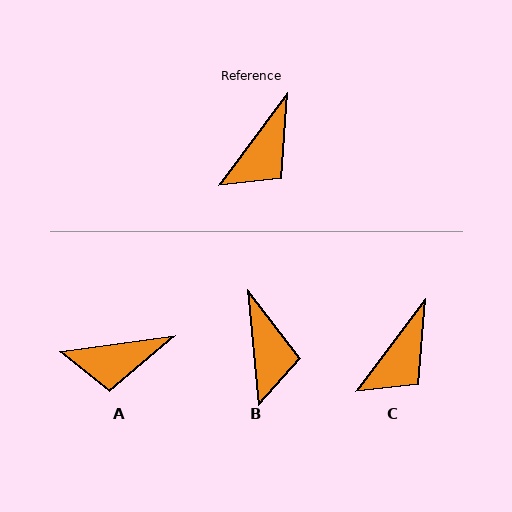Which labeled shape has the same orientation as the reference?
C.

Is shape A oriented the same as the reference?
No, it is off by about 45 degrees.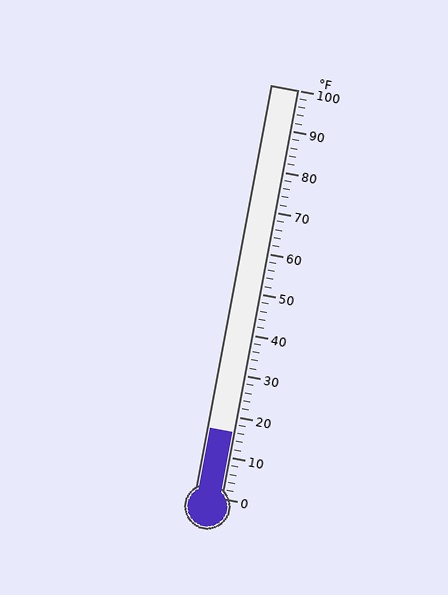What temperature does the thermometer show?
The thermometer shows approximately 16°F.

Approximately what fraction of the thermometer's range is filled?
The thermometer is filled to approximately 15% of its range.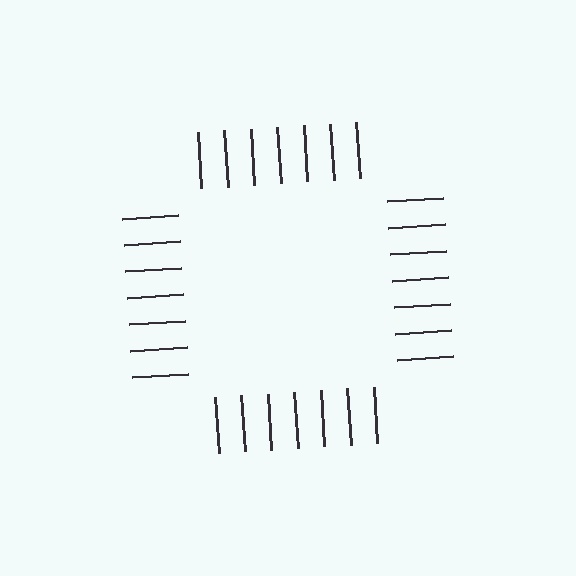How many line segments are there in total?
28 — 7 along each of the 4 edges.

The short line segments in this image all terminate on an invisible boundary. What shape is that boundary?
An illusory square — the line segments terminate on its edges but no continuous stroke is drawn.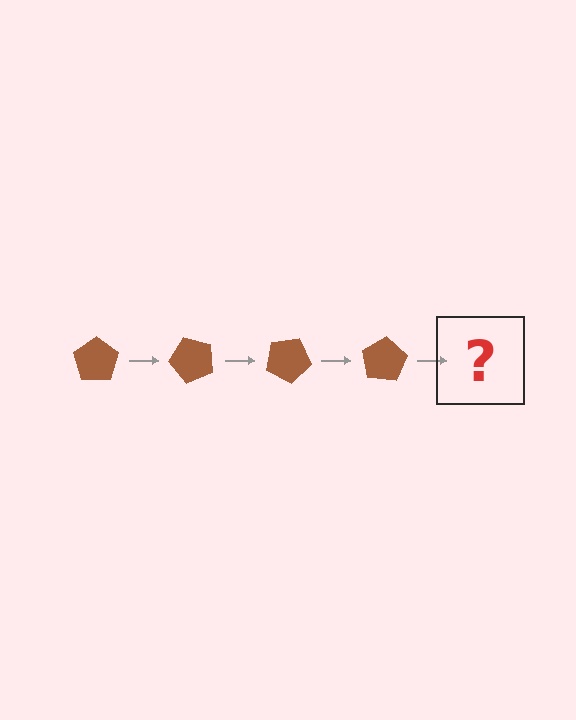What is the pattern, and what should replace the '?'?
The pattern is that the pentagon rotates 50 degrees each step. The '?' should be a brown pentagon rotated 200 degrees.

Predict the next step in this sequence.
The next step is a brown pentagon rotated 200 degrees.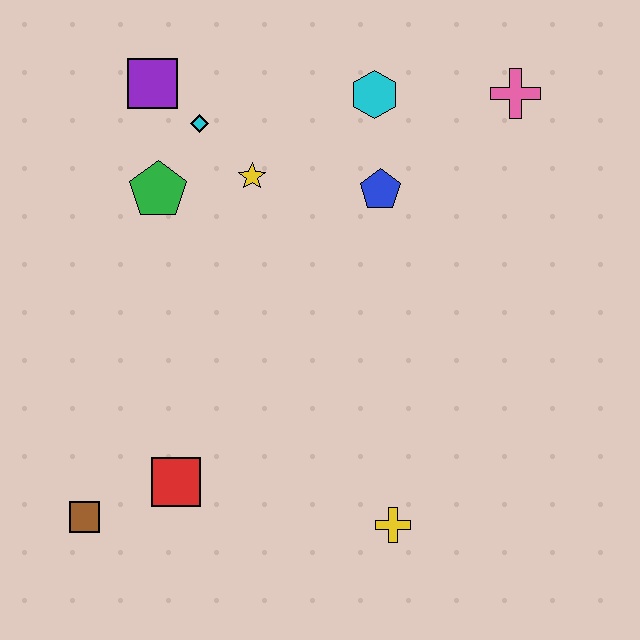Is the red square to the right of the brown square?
Yes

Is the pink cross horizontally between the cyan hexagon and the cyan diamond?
No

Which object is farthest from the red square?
The pink cross is farthest from the red square.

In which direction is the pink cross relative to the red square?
The pink cross is above the red square.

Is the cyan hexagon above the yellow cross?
Yes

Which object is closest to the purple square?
The cyan diamond is closest to the purple square.